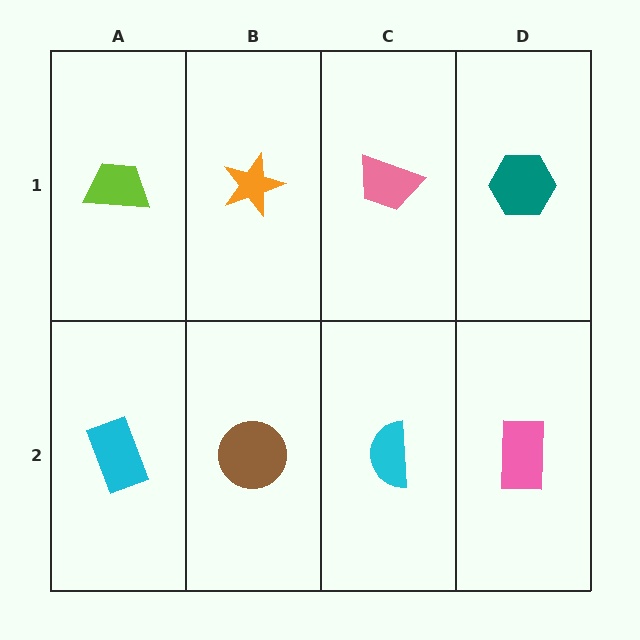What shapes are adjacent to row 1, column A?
A cyan rectangle (row 2, column A), an orange star (row 1, column B).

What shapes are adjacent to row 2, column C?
A pink trapezoid (row 1, column C), a brown circle (row 2, column B), a pink rectangle (row 2, column D).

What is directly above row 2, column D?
A teal hexagon.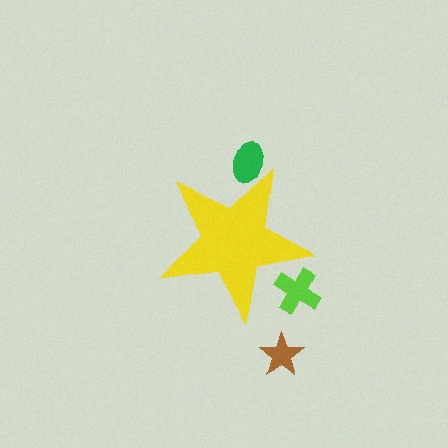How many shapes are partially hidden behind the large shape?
2 shapes are partially hidden.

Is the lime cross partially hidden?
Yes, the lime cross is partially hidden behind the yellow star.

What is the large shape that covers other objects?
A yellow star.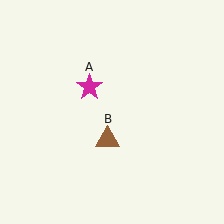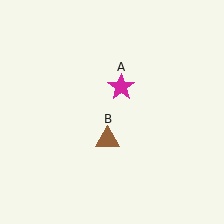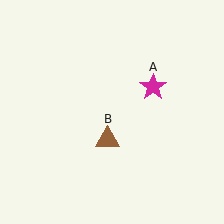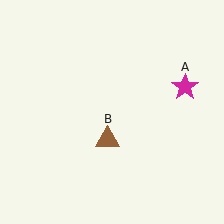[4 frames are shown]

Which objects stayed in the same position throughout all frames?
Brown triangle (object B) remained stationary.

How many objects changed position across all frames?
1 object changed position: magenta star (object A).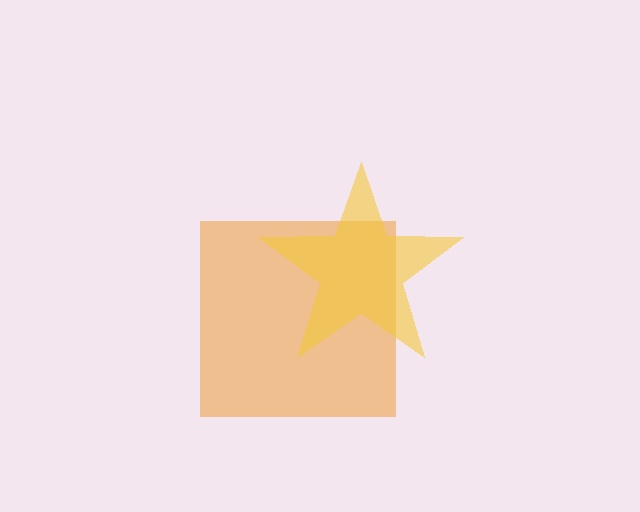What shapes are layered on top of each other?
The layered shapes are: an orange square, a yellow star.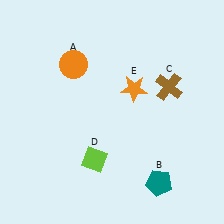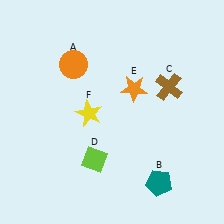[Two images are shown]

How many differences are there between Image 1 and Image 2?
There is 1 difference between the two images.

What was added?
A yellow star (F) was added in Image 2.